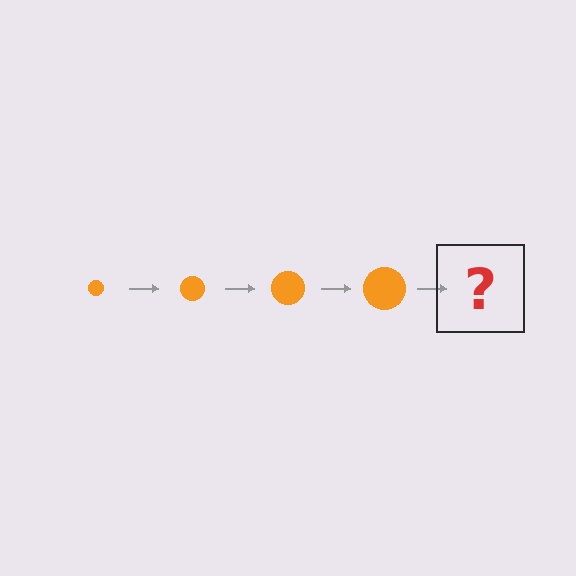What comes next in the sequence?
The next element should be an orange circle, larger than the previous one.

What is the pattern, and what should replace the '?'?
The pattern is that the circle gets progressively larger each step. The '?' should be an orange circle, larger than the previous one.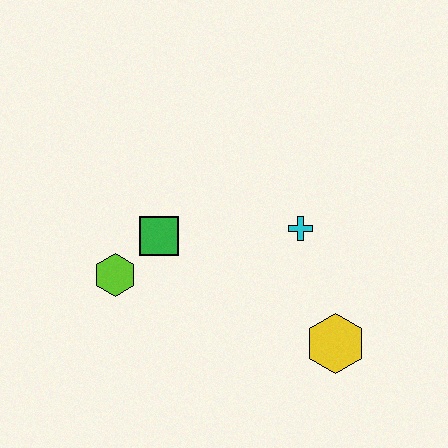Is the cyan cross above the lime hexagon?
Yes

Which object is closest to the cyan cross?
The yellow hexagon is closest to the cyan cross.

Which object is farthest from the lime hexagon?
The yellow hexagon is farthest from the lime hexagon.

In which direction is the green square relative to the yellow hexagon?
The green square is to the left of the yellow hexagon.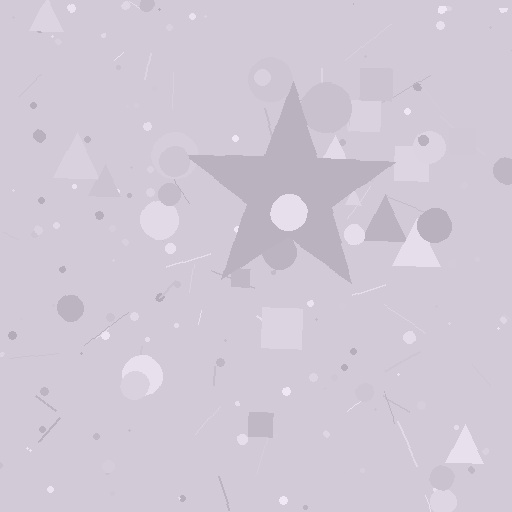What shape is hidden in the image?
A star is hidden in the image.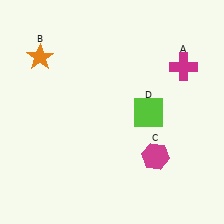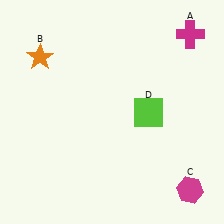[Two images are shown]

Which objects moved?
The objects that moved are: the magenta cross (A), the magenta hexagon (C).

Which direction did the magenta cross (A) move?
The magenta cross (A) moved up.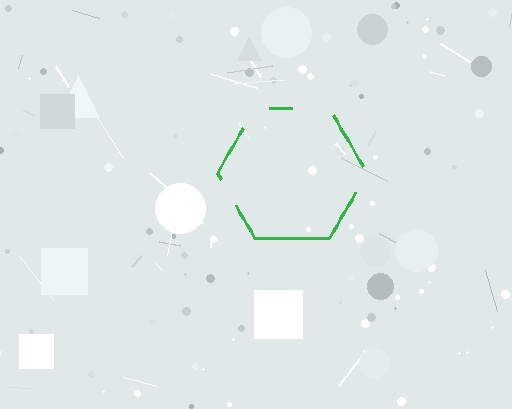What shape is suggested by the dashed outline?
The dashed outline suggests a hexagon.